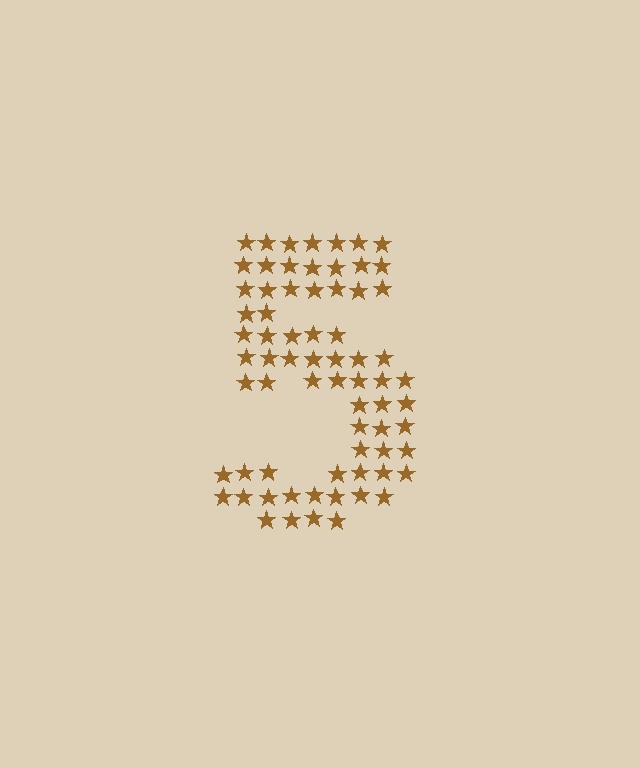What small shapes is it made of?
It is made of small stars.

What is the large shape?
The large shape is the digit 5.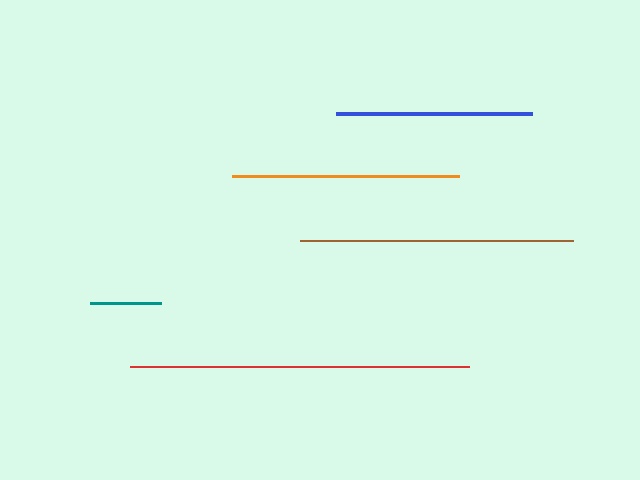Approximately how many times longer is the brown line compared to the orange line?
The brown line is approximately 1.2 times the length of the orange line.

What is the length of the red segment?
The red segment is approximately 339 pixels long.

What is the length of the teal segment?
The teal segment is approximately 71 pixels long.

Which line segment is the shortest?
The teal line is the shortest at approximately 71 pixels.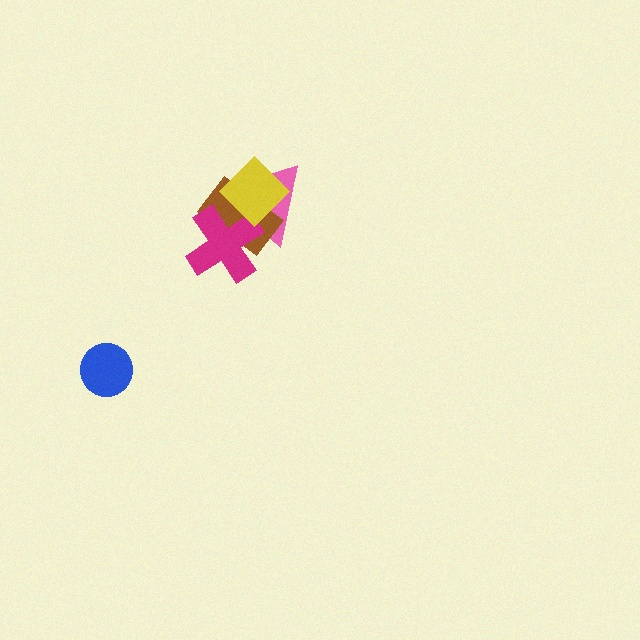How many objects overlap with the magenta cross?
3 objects overlap with the magenta cross.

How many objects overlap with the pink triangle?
3 objects overlap with the pink triangle.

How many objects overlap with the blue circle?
0 objects overlap with the blue circle.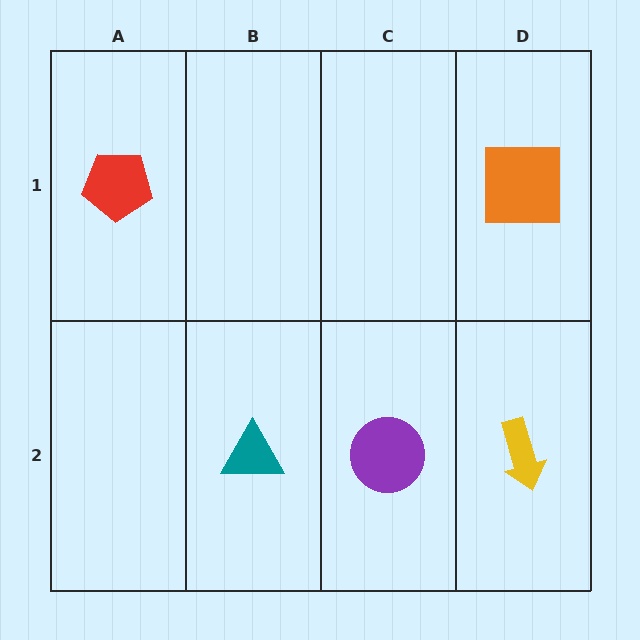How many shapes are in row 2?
3 shapes.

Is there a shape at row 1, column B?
No, that cell is empty.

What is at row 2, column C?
A purple circle.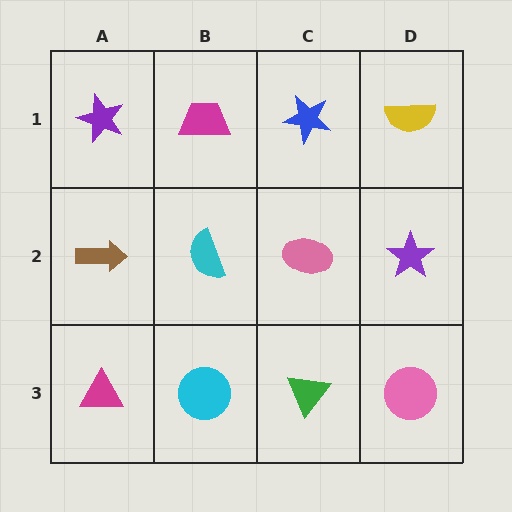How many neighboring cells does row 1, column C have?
3.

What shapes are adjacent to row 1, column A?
A brown arrow (row 2, column A), a magenta trapezoid (row 1, column B).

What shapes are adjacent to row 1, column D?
A purple star (row 2, column D), a blue star (row 1, column C).